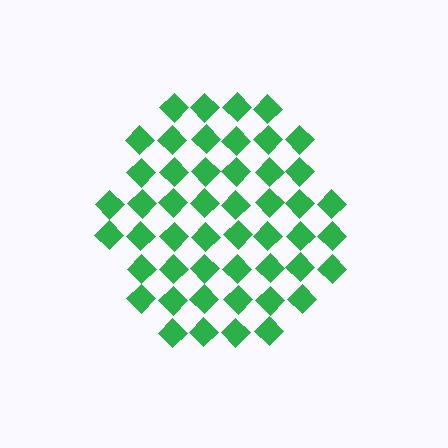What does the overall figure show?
The overall figure shows a hexagon.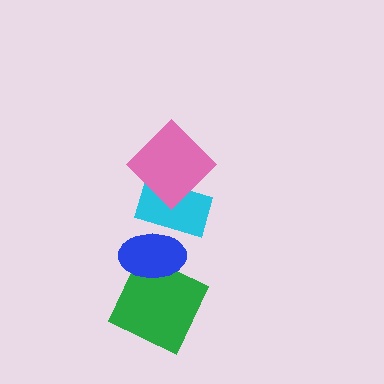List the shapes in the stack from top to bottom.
From top to bottom: the pink diamond, the cyan rectangle, the blue ellipse, the green square.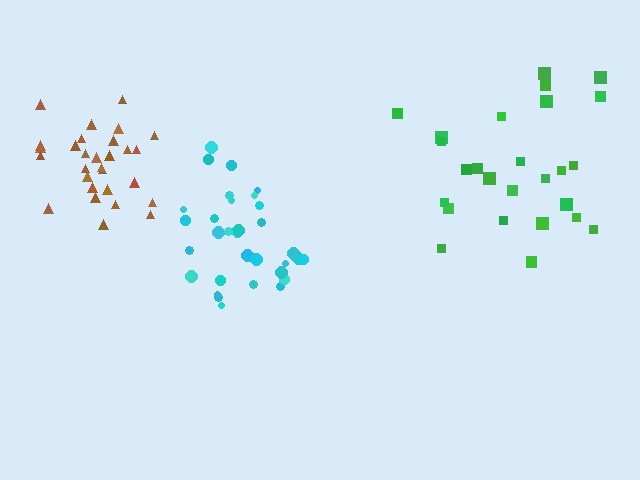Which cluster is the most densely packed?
Brown.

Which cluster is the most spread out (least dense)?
Green.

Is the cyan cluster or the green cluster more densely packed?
Cyan.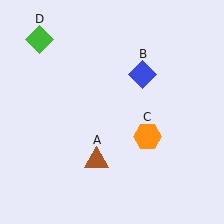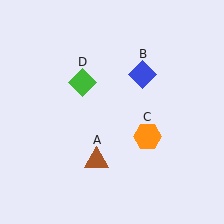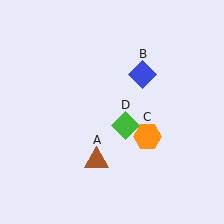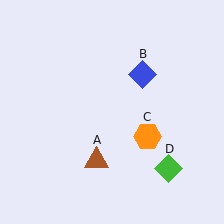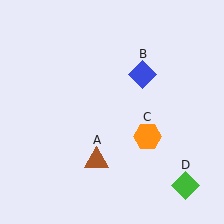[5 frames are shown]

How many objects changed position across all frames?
1 object changed position: green diamond (object D).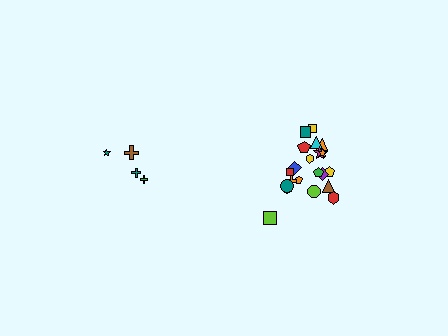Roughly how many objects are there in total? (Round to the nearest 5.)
Roughly 25 objects in total.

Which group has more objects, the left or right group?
The right group.